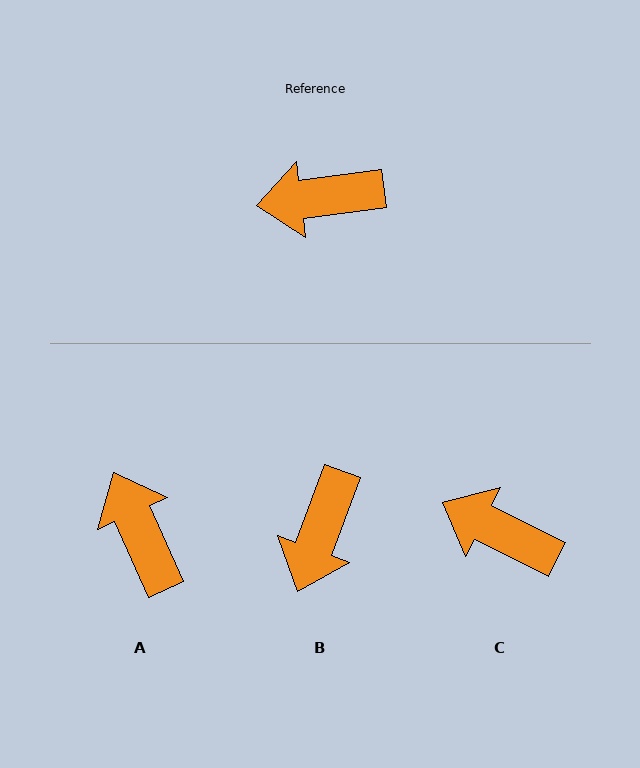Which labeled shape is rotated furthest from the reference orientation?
A, about 73 degrees away.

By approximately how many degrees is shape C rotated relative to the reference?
Approximately 34 degrees clockwise.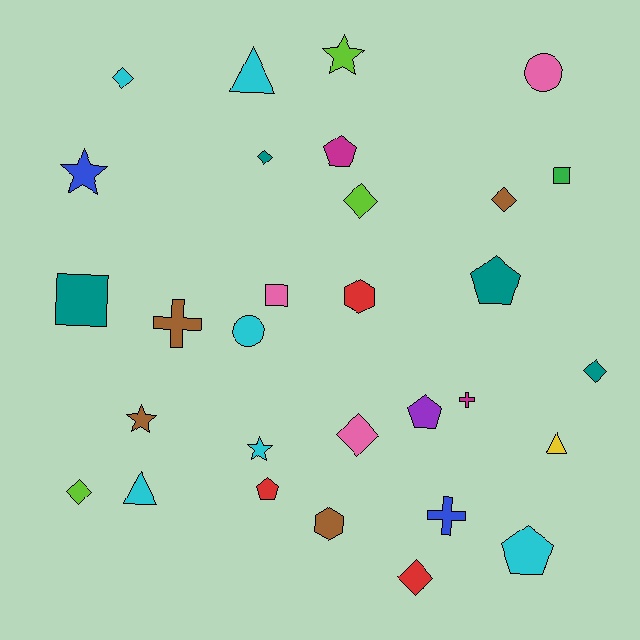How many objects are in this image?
There are 30 objects.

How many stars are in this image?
There are 4 stars.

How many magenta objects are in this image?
There are 2 magenta objects.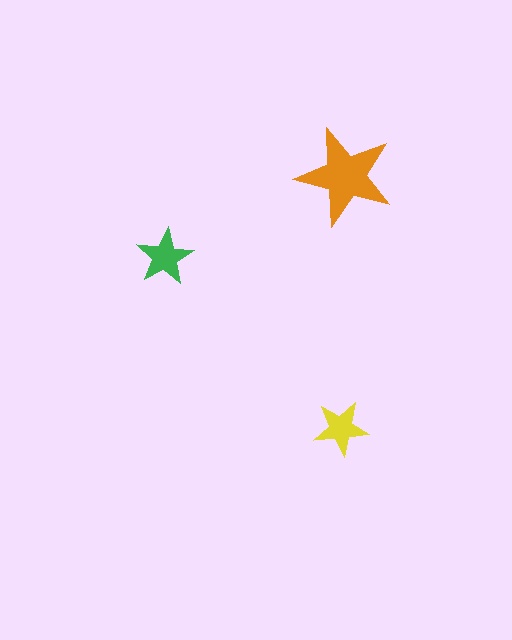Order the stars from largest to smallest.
the orange one, the green one, the yellow one.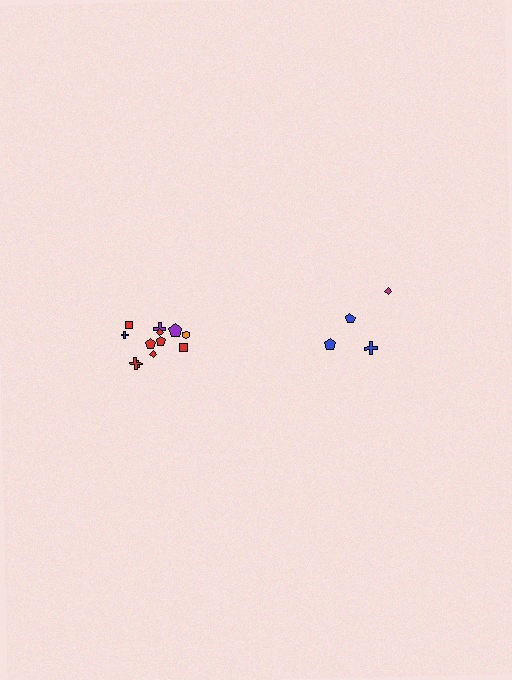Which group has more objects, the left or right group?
The left group.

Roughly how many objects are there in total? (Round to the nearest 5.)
Roughly 15 objects in total.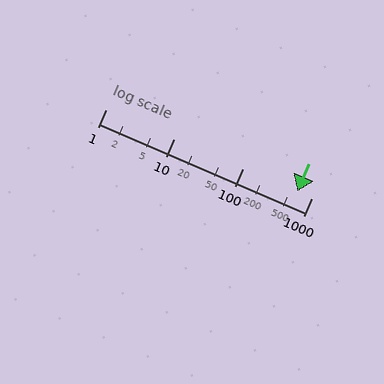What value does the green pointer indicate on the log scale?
The pointer indicates approximately 620.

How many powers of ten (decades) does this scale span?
The scale spans 3 decades, from 1 to 1000.